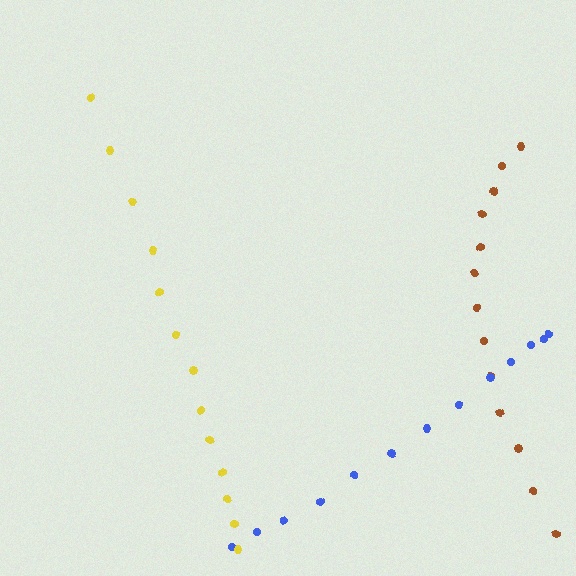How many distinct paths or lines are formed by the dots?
There are 3 distinct paths.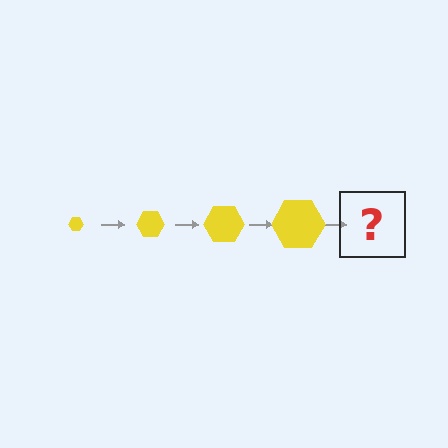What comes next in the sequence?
The next element should be a yellow hexagon, larger than the previous one.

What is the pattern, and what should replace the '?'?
The pattern is that the hexagon gets progressively larger each step. The '?' should be a yellow hexagon, larger than the previous one.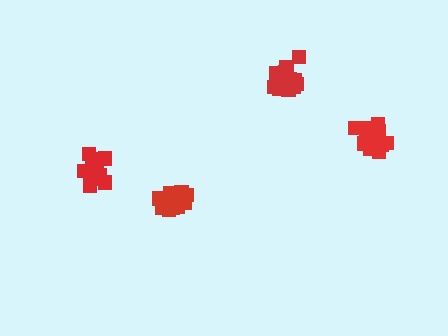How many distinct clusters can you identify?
There are 4 distinct clusters.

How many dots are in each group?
Group 1: 21 dots, Group 2: 21 dots, Group 3: 19 dots, Group 4: 15 dots (76 total).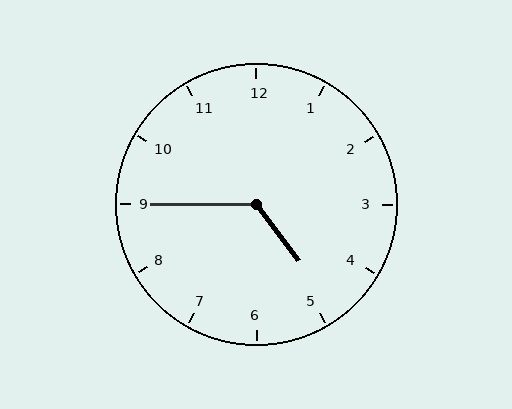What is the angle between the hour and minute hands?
Approximately 128 degrees.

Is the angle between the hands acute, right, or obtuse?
It is obtuse.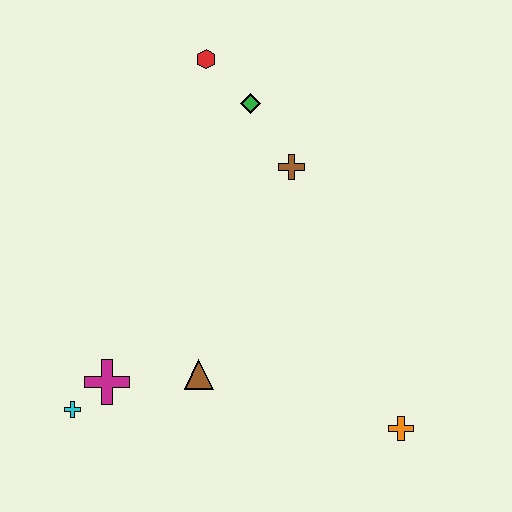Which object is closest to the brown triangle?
The magenta cross is closest to the brown triangle.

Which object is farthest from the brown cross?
The cyan cross is farthest from the brown cross.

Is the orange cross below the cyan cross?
Yes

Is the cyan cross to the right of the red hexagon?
No